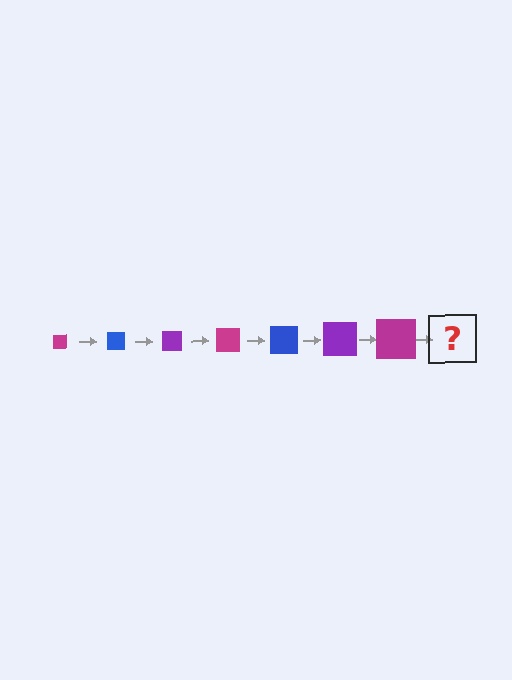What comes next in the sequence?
The next element should be a blue square, larger than the previous one.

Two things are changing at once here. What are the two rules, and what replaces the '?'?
The two rules are that the square grows larger each step and the color cycles through magenta, blue, and purple. The '?' should be a blue square, larger than the previous one.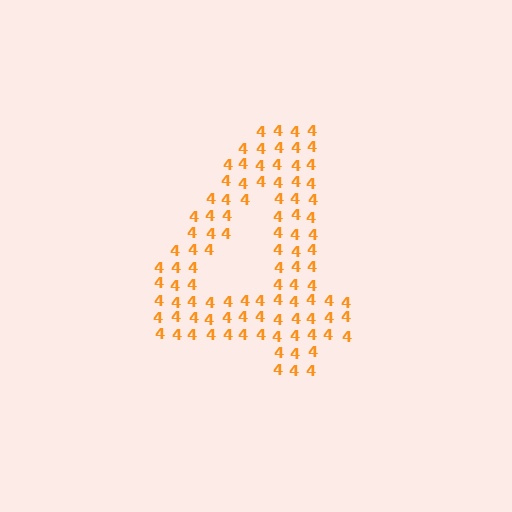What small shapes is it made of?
It is made of small digit 4's.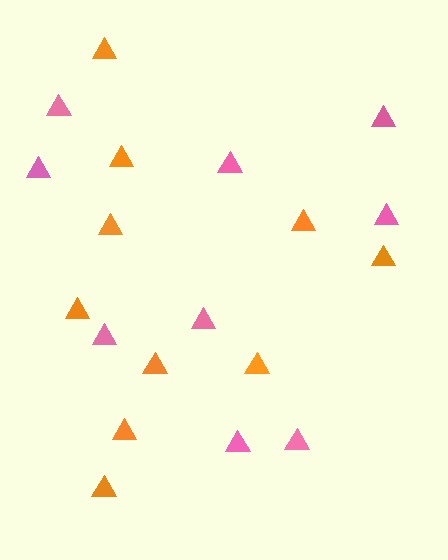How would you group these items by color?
There are 2 groups: one group of orange triangles (10) and one group of pink triangles (9).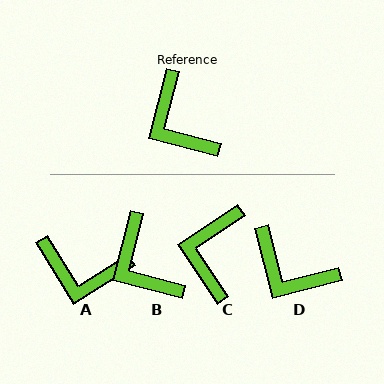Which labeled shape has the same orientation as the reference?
B.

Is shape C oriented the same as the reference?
No, it is off by about 42 degrees.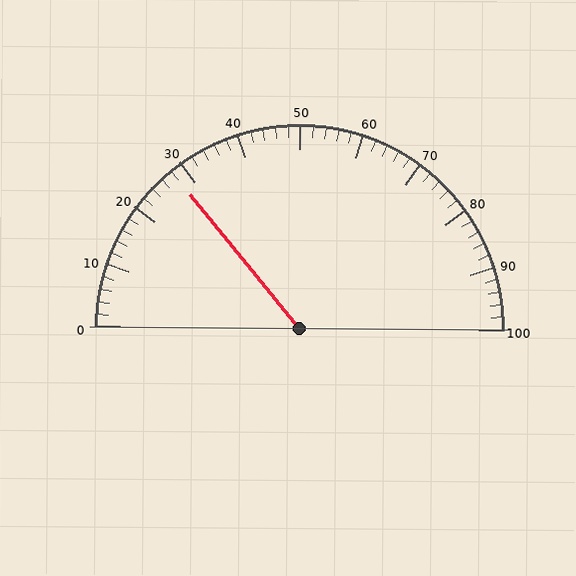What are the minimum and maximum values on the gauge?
The gauge ranges from 0 to 100.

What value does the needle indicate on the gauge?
The needle indicates approximately 28.